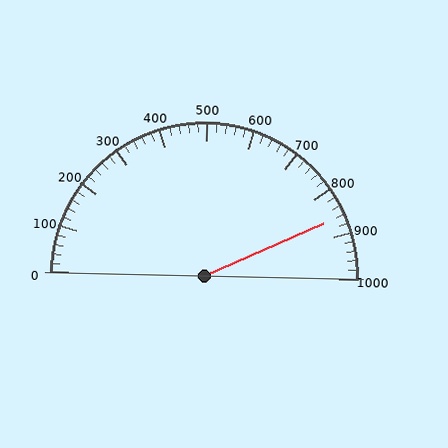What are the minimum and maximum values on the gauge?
The gauge ranges from 0 to 1000.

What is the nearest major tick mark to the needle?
The nearest major tick mark is 900.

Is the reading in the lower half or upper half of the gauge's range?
The reading is in the upper half of the range (0 to 1000).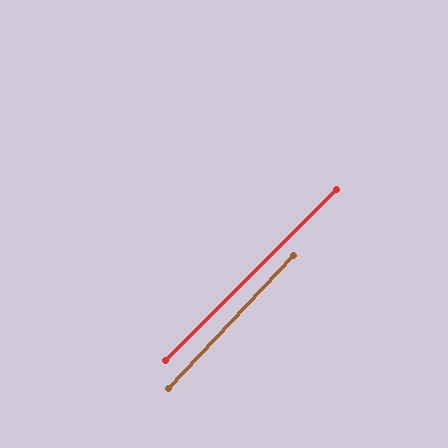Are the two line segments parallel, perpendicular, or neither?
Parallel — their directions differ by only 1.9°.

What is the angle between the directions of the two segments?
Approximately 2 degrees.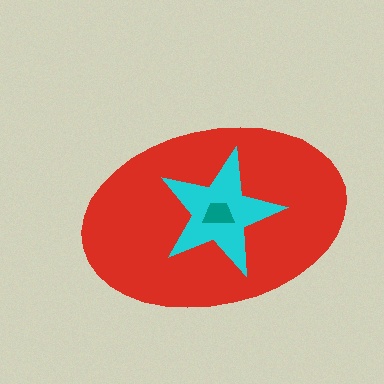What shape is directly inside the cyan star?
The teal trapezoid.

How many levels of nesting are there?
3.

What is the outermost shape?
The red ellipse.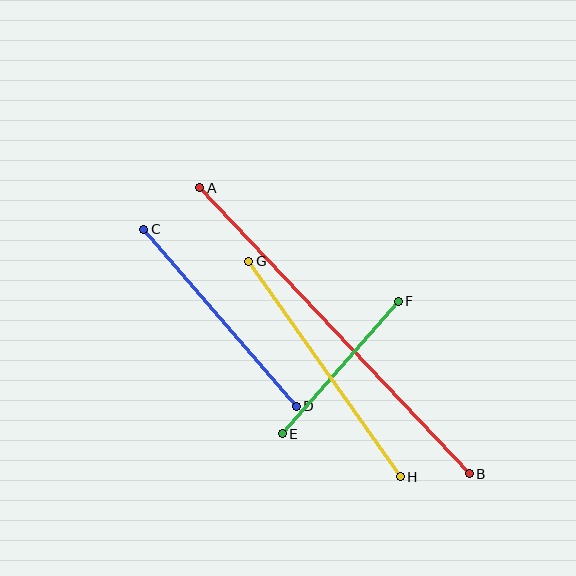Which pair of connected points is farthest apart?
Points A and B are farthest apart.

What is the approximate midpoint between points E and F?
The midpoint is at approximately (340, 367) pixels.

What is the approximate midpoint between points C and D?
The midpoint is at approximately (220, 318) pixels.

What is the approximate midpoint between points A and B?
The midpoint is at approximately (335, 331) pixels.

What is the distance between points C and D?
The distance is approximately 234 pixels.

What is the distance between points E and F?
The distance is approximately 176 pixels.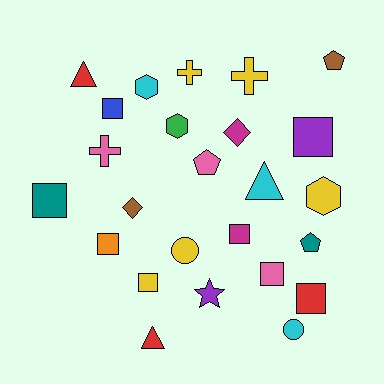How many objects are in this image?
There are 25 objects.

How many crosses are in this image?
There are 3 crosses.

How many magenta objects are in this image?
There are 2 magenta objects.